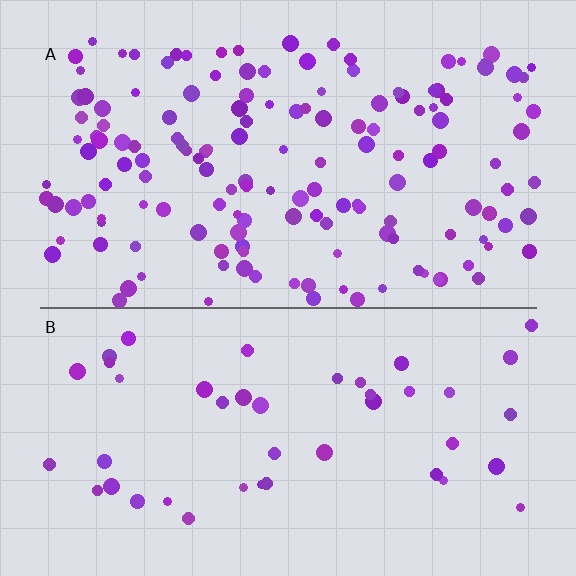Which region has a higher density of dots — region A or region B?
A (the top).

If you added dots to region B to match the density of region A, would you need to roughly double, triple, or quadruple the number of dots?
Approximately triple.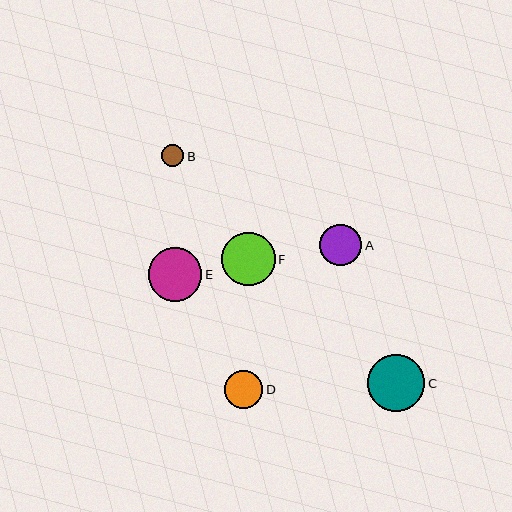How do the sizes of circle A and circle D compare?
Circle A and circle D are approximately the same size.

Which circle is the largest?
Circle C is the largest with a size of approximately 58 pixels.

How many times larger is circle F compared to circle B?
Circle F is approximately 2.5 times the size of circle B.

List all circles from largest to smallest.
From largest to smallest: C, F, E, A, D, B.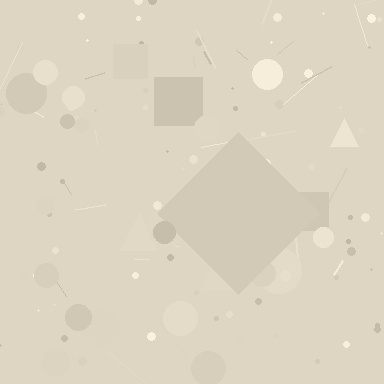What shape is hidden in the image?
A diamond is hidden in the image.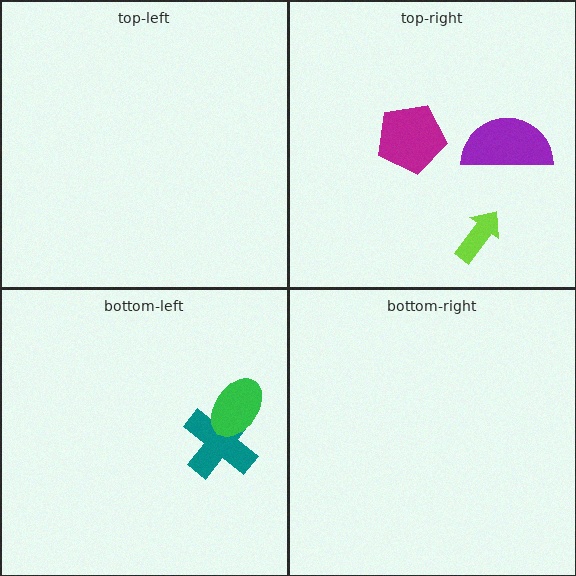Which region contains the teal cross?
The bottom-left region.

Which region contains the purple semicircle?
The top-right region.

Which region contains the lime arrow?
The top-right region.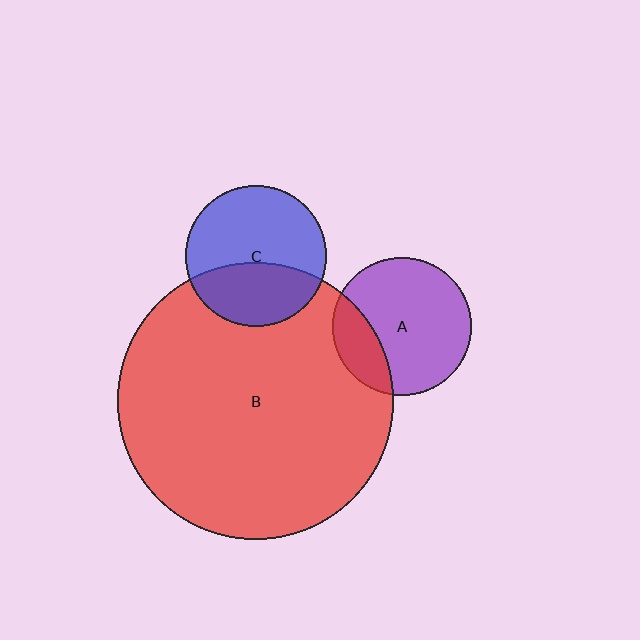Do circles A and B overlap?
Yes.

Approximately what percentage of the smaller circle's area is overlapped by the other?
Approximately 25%.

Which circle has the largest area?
Circle B (red).